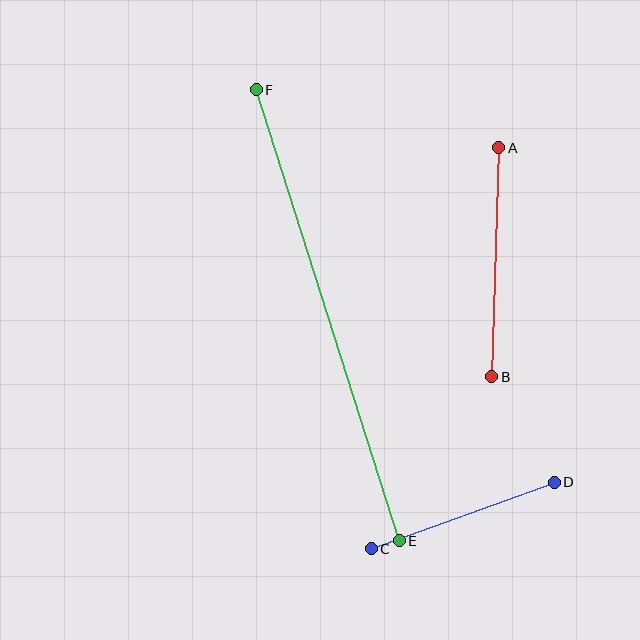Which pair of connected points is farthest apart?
Points E and F are farthest apart.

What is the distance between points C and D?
The distance is approximately 195 pixels.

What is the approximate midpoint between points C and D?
The midpoint is at approximately (463, 516) pixels.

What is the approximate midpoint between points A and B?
The midpoint is at approximately (495, 262) pixels.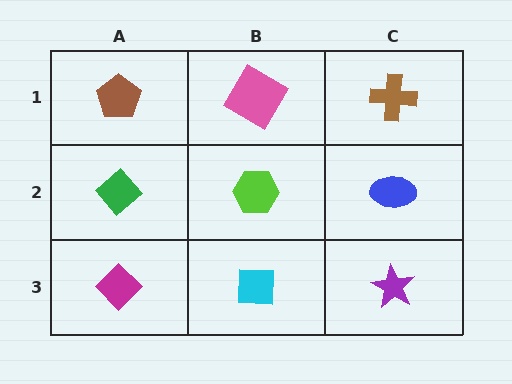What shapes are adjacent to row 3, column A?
A green diamond (row 2, column A), a cyan square (row 3, column B).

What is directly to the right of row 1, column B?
A brown cross.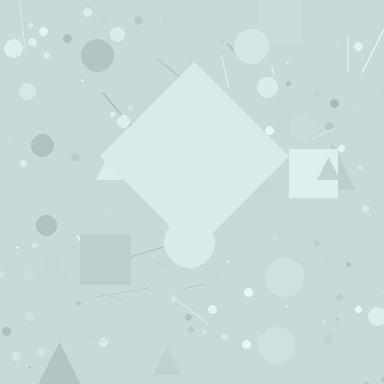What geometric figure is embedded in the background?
A diamond is embedded in the background.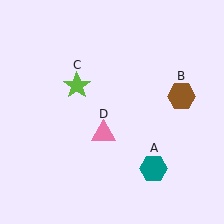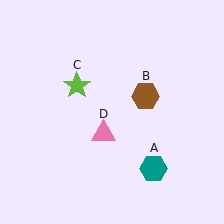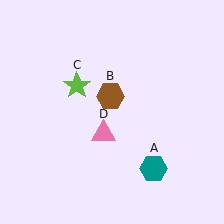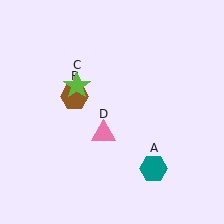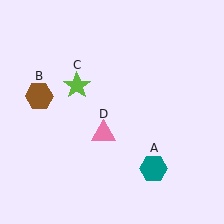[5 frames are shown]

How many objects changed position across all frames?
1 object changed position: brown hexagon (object B).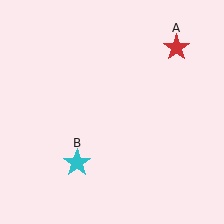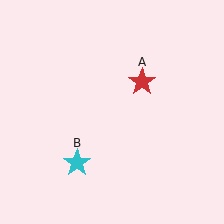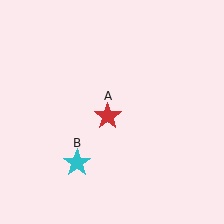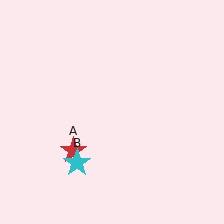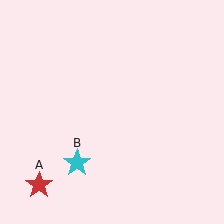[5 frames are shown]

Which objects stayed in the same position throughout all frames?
Cyan star (object B) remained stationary.